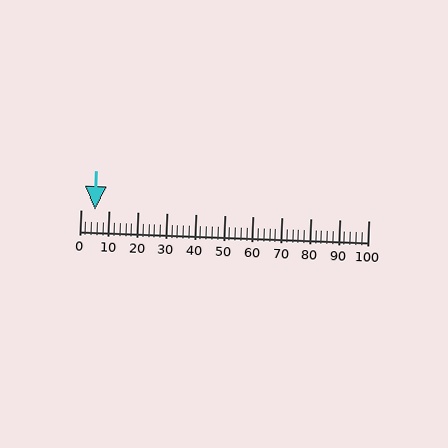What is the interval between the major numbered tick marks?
The major tick marks are spaced 10 units apart.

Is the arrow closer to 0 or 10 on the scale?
The arrow is closer to 0.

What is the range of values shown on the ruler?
The ruler shows values from 0 to 100.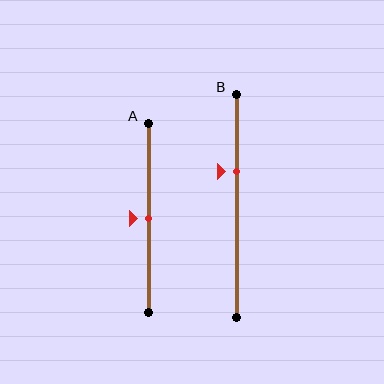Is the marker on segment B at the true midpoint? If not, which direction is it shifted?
No, the marker on segment B is shifted upward by about 15% of the segment length.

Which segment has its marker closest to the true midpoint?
Segment A has its marker closest to the true midpoint.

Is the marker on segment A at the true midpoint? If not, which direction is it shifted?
Yes, the marker on segment A is at the true midpoint.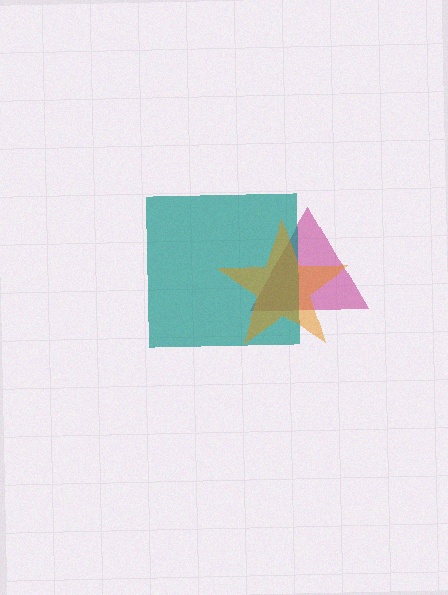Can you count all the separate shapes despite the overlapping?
Yes, there are 3 separate shapes.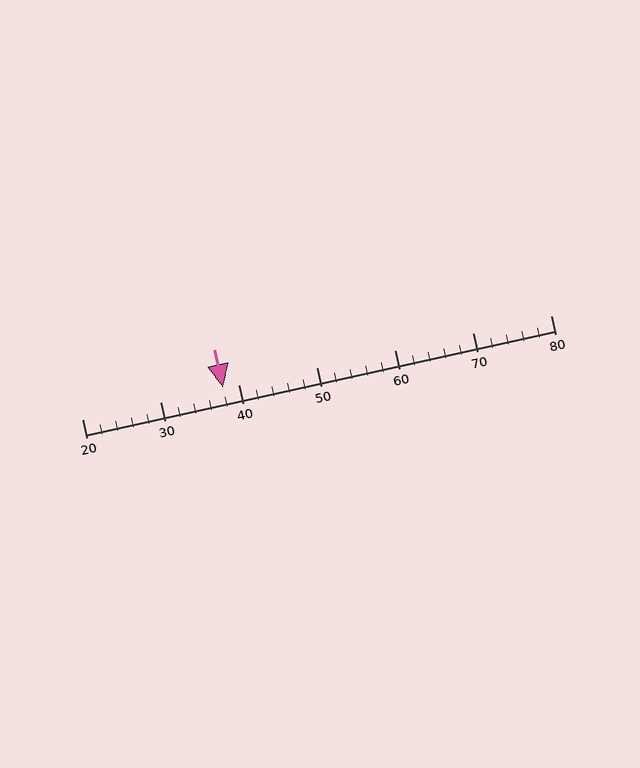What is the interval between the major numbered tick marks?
The major tick marks are spaced 10 units apart.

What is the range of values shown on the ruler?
The ruler shows values from 20 to 80.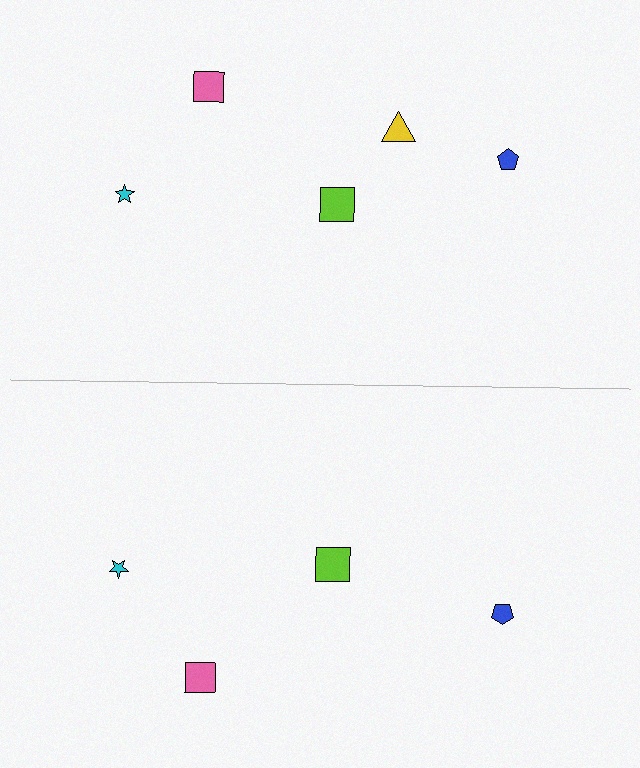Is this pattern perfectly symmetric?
No, the pattern is not perfectly symmetric. A yellow triangle is missing from the bottom side.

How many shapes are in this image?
There are 9 shapes in this image.